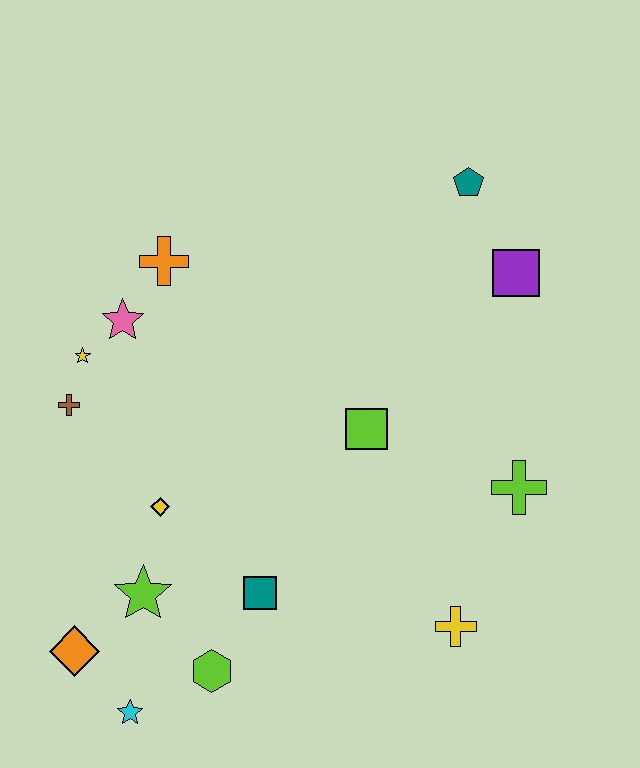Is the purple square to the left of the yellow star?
No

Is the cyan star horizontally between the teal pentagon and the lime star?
No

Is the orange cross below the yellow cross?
No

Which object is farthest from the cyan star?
The teal pentagon is farthest from the cyan star.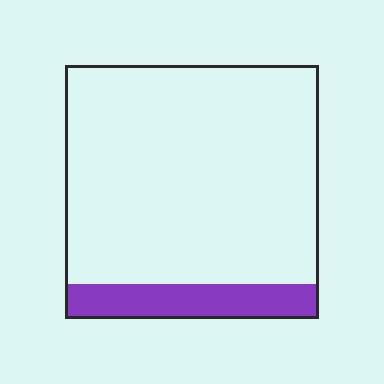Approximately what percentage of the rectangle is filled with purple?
Approximately 15%.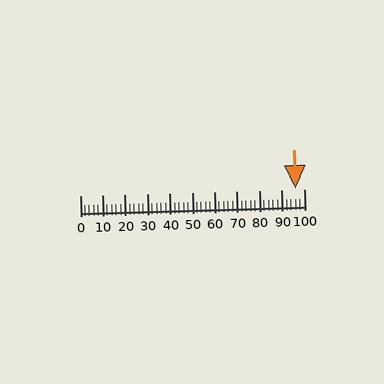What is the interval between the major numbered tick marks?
The major tick marks are spaced 10 units apart.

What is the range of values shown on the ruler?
The ruler shows values from 0 to 100.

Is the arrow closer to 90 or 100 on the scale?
The arrow is closer to 100.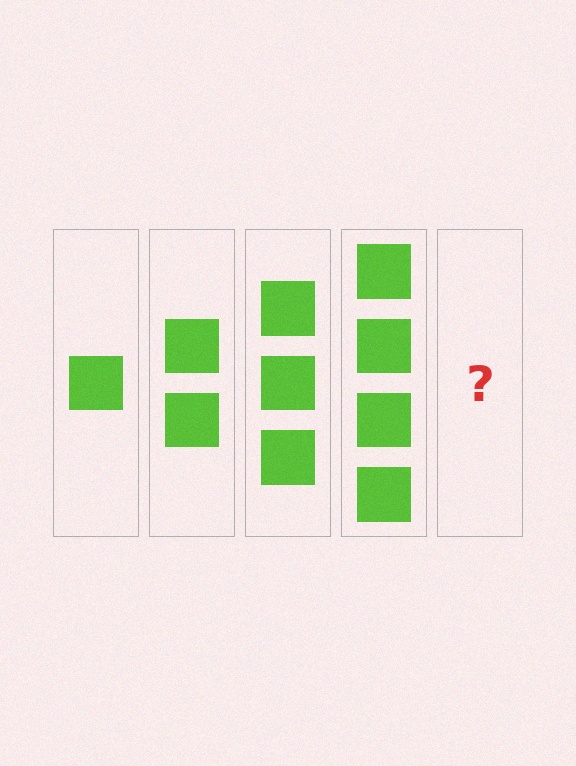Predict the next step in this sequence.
The next step is 5 squares.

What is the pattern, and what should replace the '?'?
The pattern is that each step adds one more square. The '?' should be 5 squares.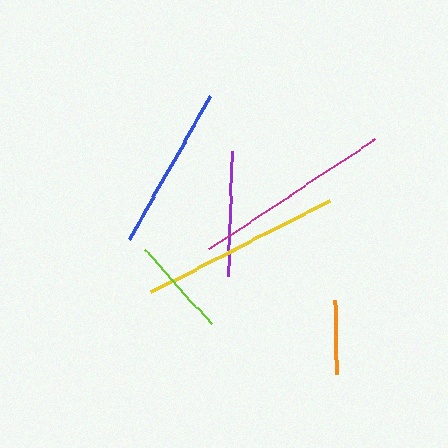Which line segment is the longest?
The yellow line is the longest at approximately 201 pixels.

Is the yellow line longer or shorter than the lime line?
The yellow line is longer than the lime line.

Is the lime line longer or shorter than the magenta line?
The magenta line is longer than the lime line.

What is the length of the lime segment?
The lime segment is approximately 99 pixels long.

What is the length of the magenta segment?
The magenta segment is approximately 200 pixels long.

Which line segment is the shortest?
The orange line is the shortest at approximately 75 pixels.